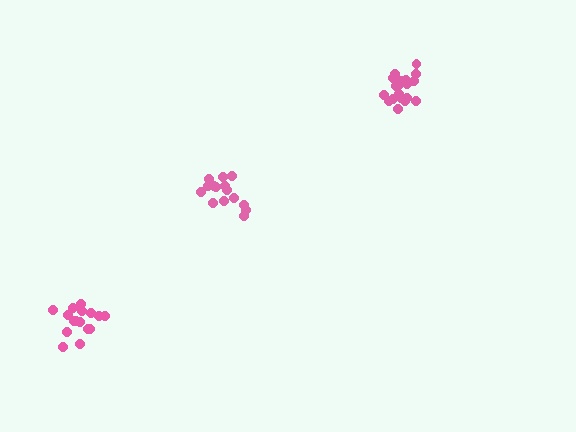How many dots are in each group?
Group 1: 16 dots, Group 2: 19 dots, Group 3: 15 dots (50 total).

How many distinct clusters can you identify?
There are 3 distinct clusters.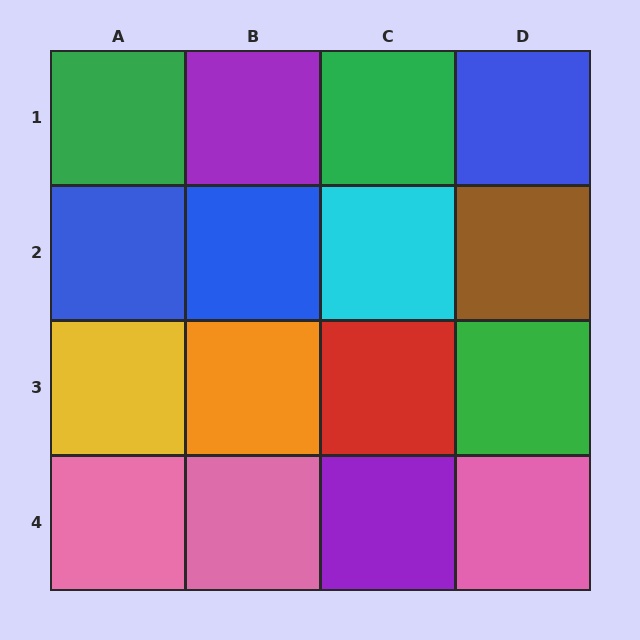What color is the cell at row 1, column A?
Green.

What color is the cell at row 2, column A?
Blue.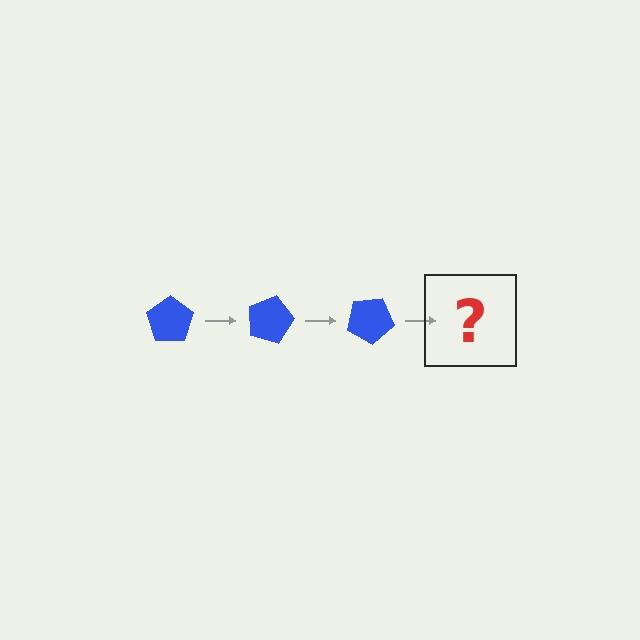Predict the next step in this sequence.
The next step is a blue pentagon rotated 45 degrees.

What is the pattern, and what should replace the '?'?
The pattern is that the pentagon rotates 15 degrees each step. The '?' should be a blue pentagon rotated 45 degrees.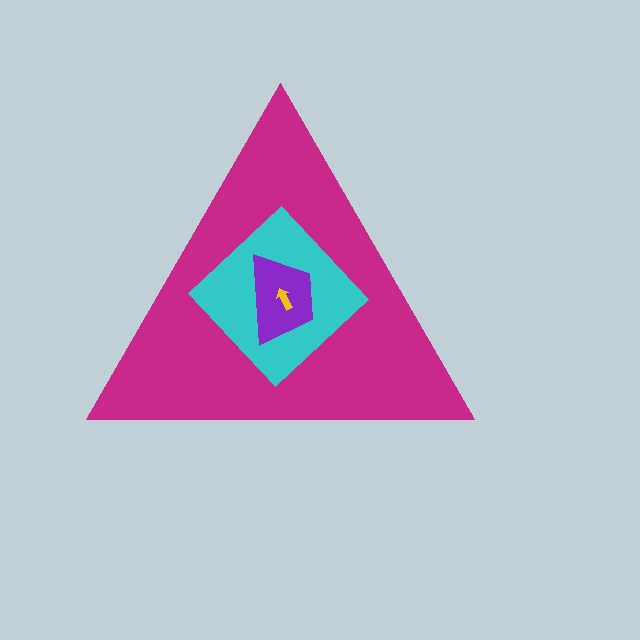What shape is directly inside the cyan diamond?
The purple trapezoid.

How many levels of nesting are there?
4.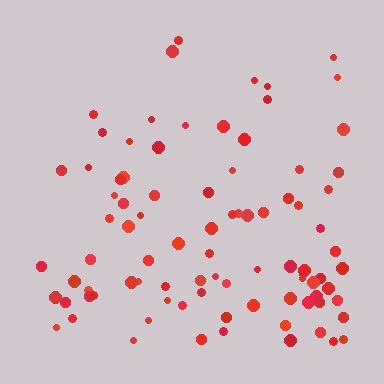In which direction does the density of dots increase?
From top to bottom, with the bottom side densest.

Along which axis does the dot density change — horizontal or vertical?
Vertical.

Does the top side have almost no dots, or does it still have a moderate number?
Still a moderate number, just noticeably fewer than the bottom.